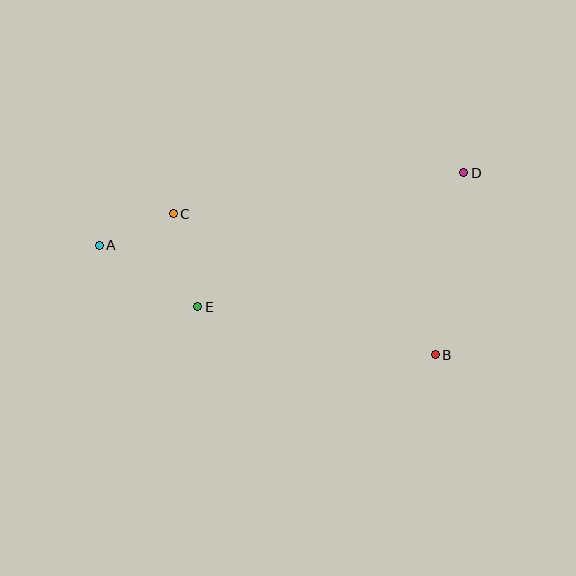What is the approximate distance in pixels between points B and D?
The distance between B and D is approximately 184 pixels.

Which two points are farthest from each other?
Points A and D are farthest from each other.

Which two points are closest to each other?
Points A and C are closest to each other.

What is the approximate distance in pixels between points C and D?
The distance between C and D is approximately 293 pixels.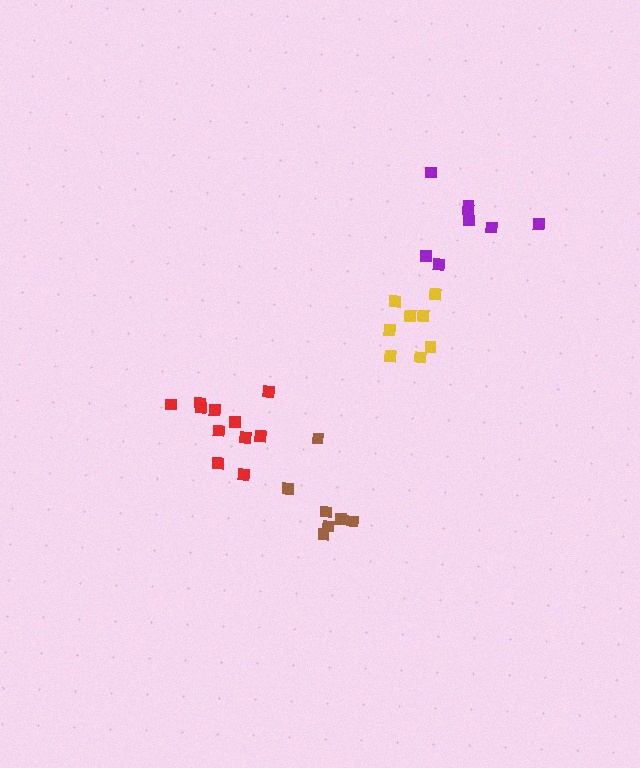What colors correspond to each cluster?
The clusters are colored: purple, red, yellow, brown.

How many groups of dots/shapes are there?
There are 4 groups.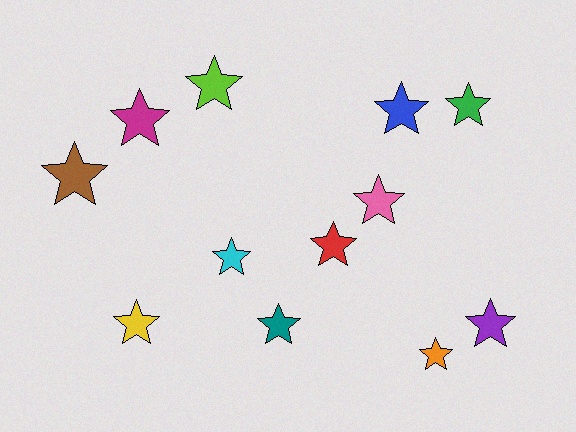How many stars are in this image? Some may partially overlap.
There are 12 stars.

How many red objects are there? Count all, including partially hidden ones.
There is 1 red object.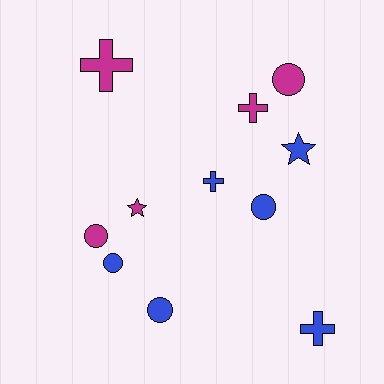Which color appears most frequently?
Blue, with 6 objects.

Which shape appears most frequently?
Circle, with 5 objects.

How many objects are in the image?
There are 11 objects.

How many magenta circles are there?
There are 2 magenta circles.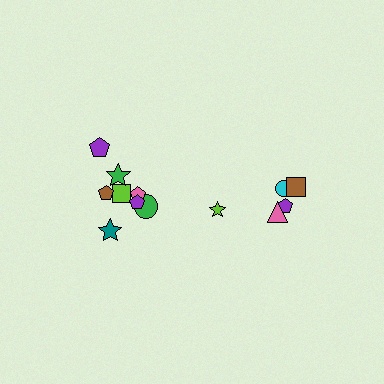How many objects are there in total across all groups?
There are 13 objects.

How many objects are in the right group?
There are 5 objects.